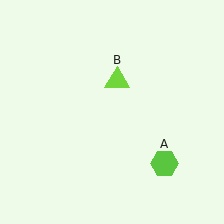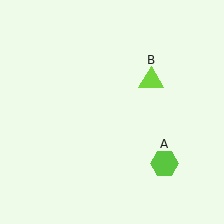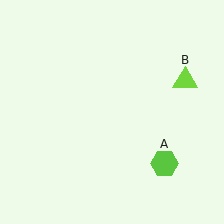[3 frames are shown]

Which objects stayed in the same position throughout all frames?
Lime hexagon (object A) remained stationary.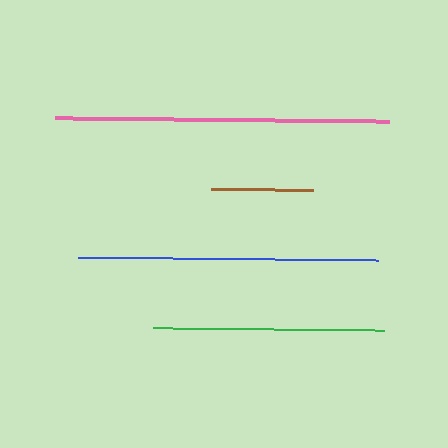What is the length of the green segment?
The green segment is approximately 231 pixels long.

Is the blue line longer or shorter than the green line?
The blue line is longer than the green line.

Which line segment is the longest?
The pink line is the longest at approximately 334 pixels.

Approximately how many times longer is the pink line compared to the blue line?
The pink line is approximately 1.1 times the length of the blue line.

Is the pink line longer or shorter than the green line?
The pink line is longer than the green line.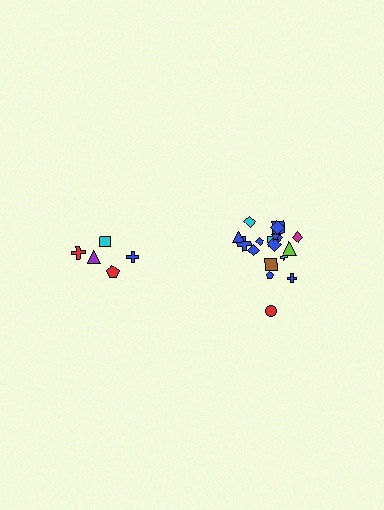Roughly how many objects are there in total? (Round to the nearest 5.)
Roughly 25 objects in total.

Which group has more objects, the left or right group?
The right group.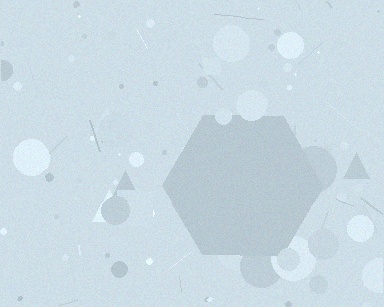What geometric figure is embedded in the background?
A hexagon is embedded in the background.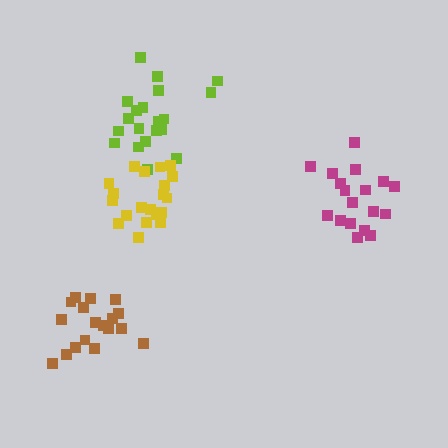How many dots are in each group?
Group 1: 20 dots, Group 2: 18 dots, Group 3: 20 dots, Group 4: 18 dots (76 total).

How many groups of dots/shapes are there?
There are 4 groups.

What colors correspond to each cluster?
The clusters are colored: lime, magenta, yellow, brown.